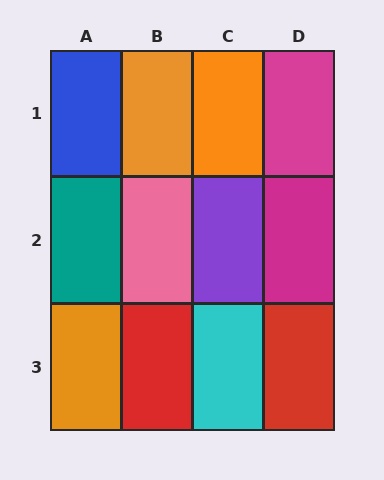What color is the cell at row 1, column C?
Orange.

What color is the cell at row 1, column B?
Orange.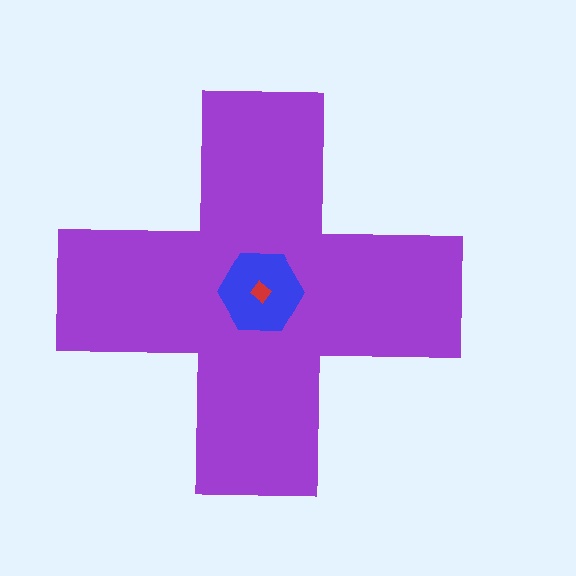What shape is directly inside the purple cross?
The blue hexagon.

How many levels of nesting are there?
3.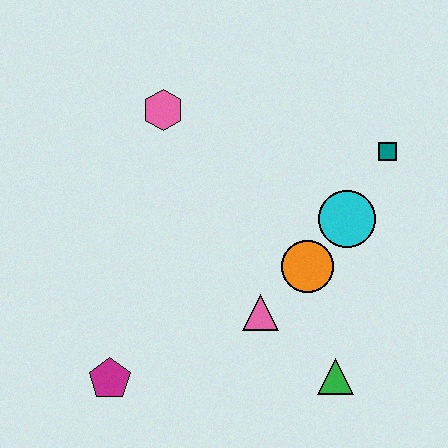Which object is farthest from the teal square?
The magenta pentagon is farthest from the teal square.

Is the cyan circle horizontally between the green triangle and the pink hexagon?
No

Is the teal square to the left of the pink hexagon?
No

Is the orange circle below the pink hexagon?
Yes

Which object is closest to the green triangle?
The pink triangle is closest to the green triangle.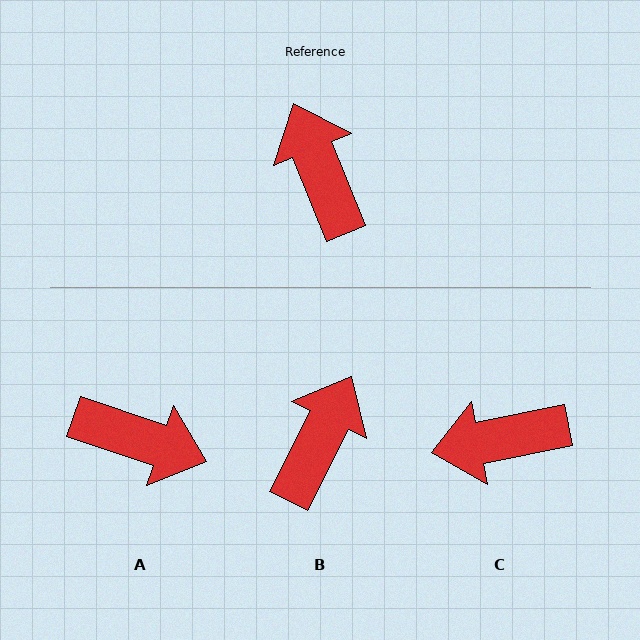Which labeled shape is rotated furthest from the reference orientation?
A, about 131 degrees away.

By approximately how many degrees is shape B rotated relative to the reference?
Approximately 49 degrees clockwise.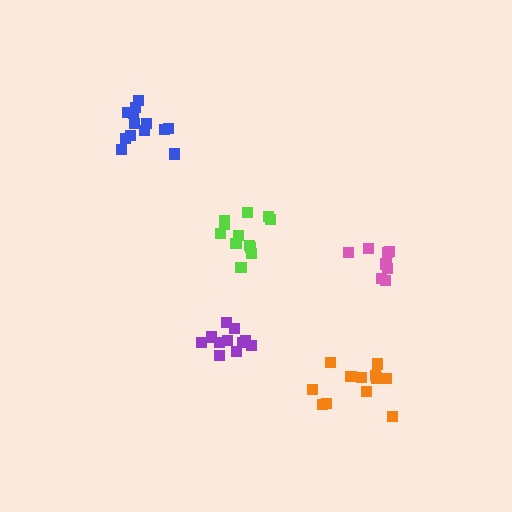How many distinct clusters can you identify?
There are 5 distinct clusters.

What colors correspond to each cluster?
The clusters are colored: orange, purple, blue, lime, pink.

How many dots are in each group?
Group 1: 12 dots, Group 2: 11 dots, Group 3: 13 dots, Group 4: 12 dots, Group 5: 8 dots (56 total).